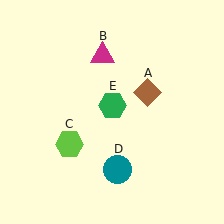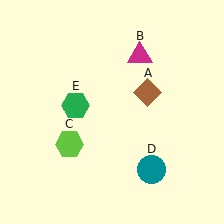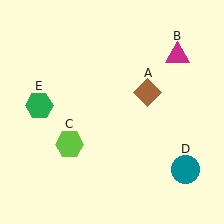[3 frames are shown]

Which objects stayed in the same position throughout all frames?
Brown diamond (object A) and lime hexagon (object C) remained stationary.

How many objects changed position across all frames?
3 objects changed position: magenta triangle (object B), teal circle (object D), green hexagon (object E).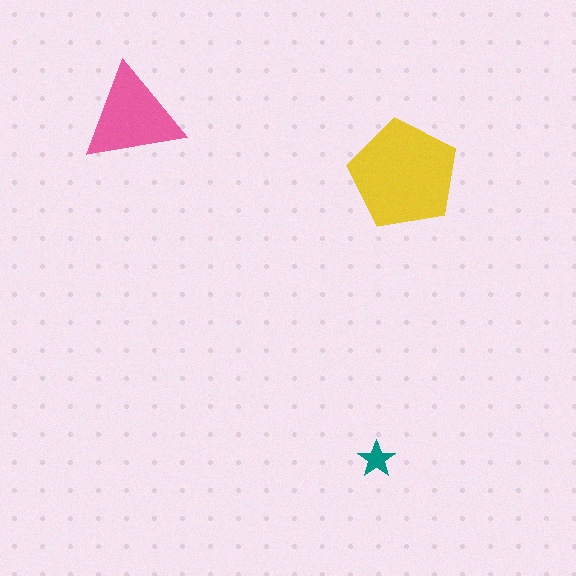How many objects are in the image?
There are 3 objects in the image.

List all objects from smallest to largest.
The teal star, the pink triangle, the yellow pentagon.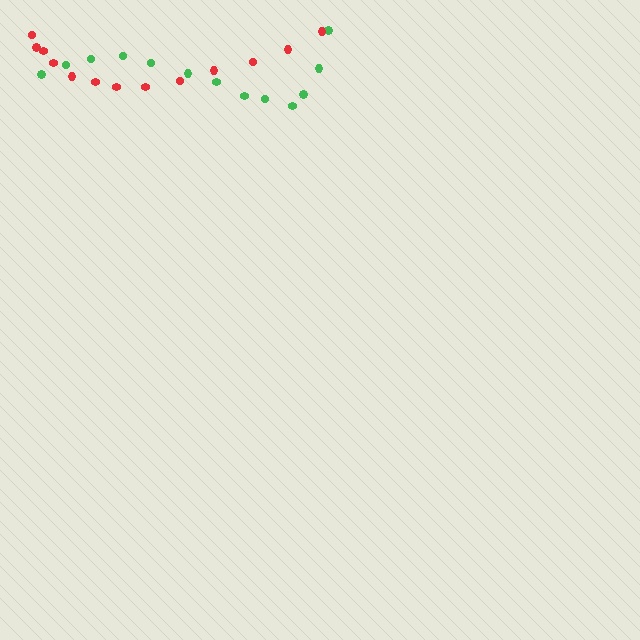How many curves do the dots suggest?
There are 2 distinct paths.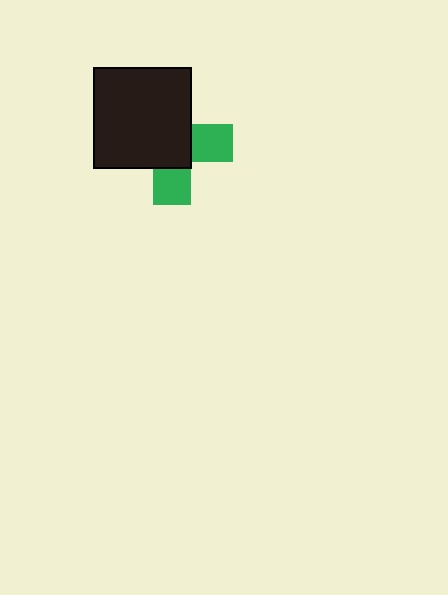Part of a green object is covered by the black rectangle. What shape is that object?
It is a cross.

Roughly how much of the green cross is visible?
A small part of it is visible (roughly 37%).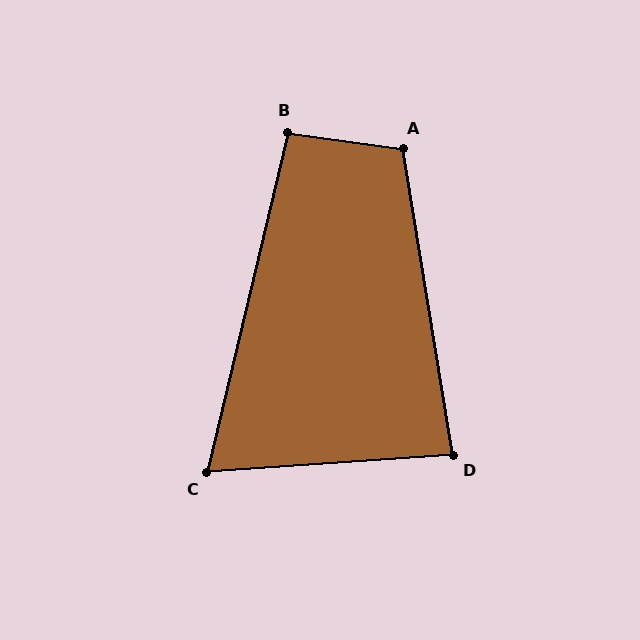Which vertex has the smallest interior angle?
C, at approximately 73 degrees.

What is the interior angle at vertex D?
Approximately 85 degrees (acute).